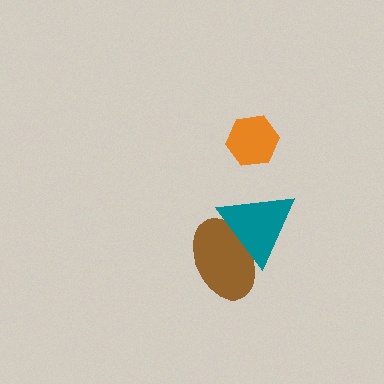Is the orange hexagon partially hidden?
No, no other shape covers it.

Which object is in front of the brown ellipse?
The teal triangle is in front of the brown ellipse.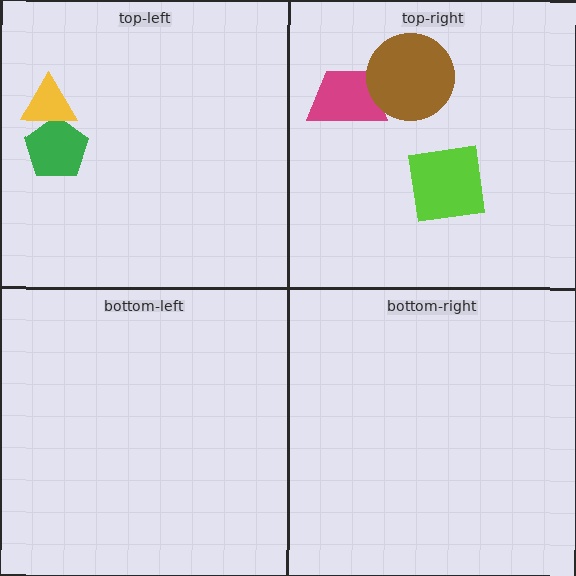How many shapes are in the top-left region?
2.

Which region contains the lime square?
The top-right region.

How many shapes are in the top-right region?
3.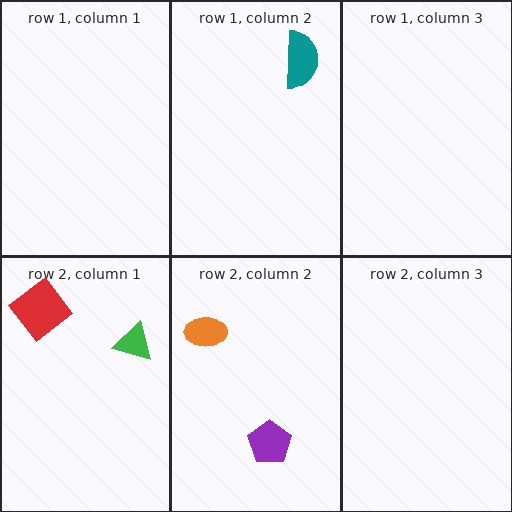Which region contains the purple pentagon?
The row 2, column 2 region.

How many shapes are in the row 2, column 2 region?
2.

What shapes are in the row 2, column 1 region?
The green triangle, the red diamond.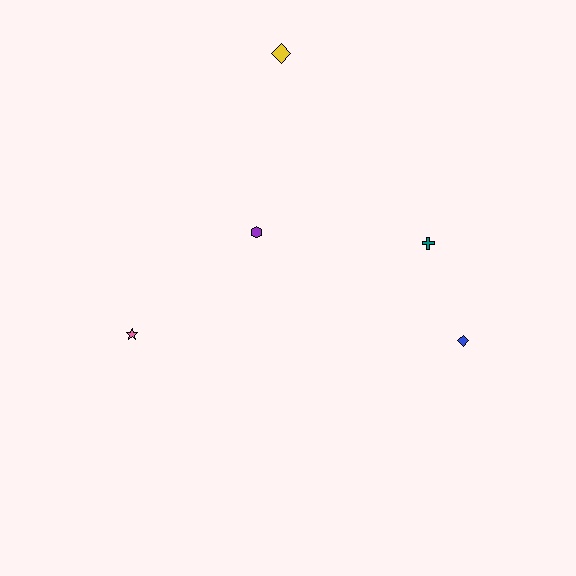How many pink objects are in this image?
There is 1 pink object.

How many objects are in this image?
There are 5 objects.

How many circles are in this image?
There are no circles.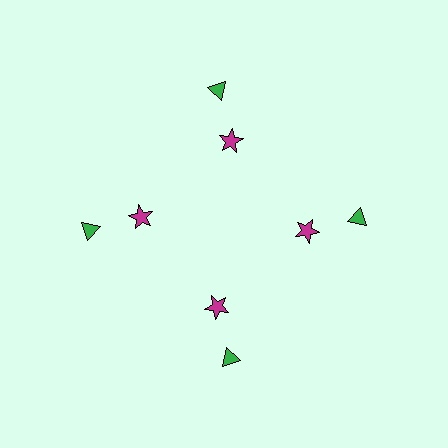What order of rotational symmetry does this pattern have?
This pattern has 4-fold rotational symmetry.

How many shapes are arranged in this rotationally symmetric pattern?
There are 8 shapes, arranged in 4 groups of 2.